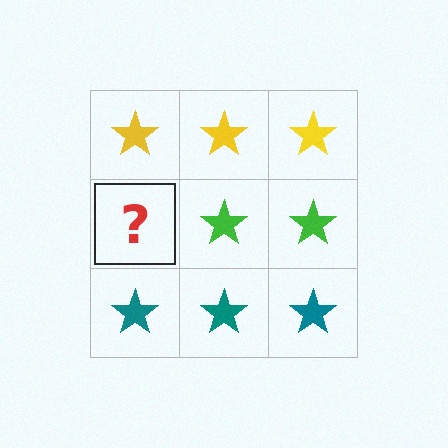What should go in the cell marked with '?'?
The missing cell should contain a green star.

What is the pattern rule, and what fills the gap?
The rule is that each row has a consistent color. The gap should be filled with a green star.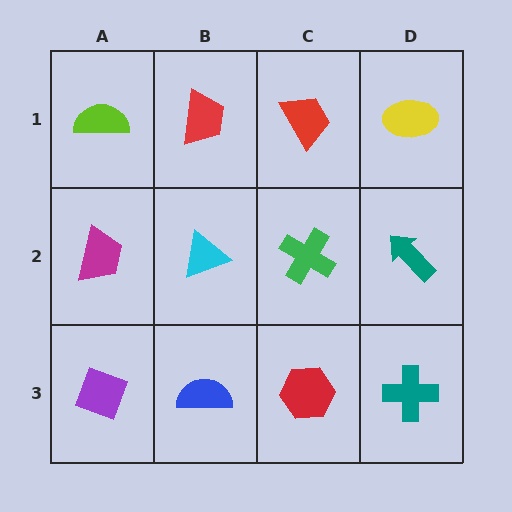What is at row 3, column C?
A red hexagon.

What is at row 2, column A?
A magenta trapezoid.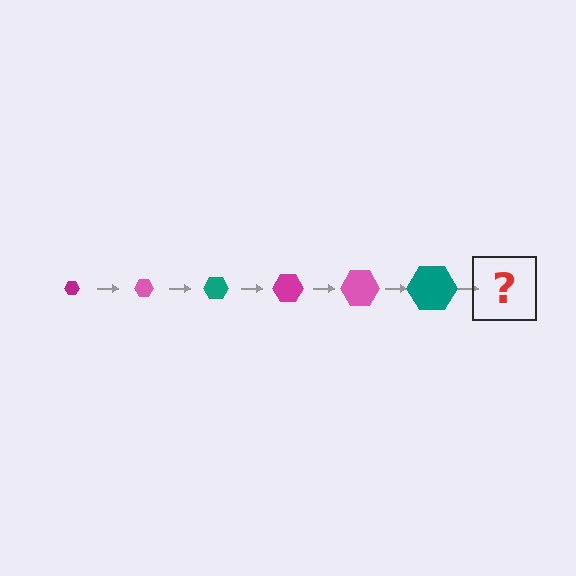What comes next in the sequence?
The next element should be a magenta hexagon, larger than the previous one.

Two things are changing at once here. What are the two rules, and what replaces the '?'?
The two rules are that the hexagon grows larger each step and the color cycles through magenta, pink, and teal. The '?' should be a magenta hexagon, larger than the previous one.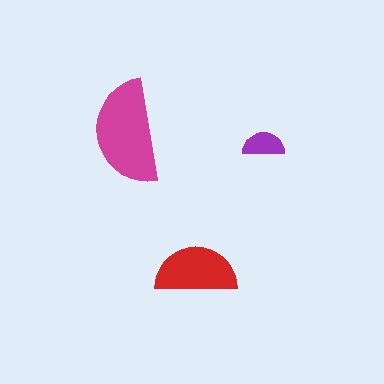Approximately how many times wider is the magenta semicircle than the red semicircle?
About 1.5 times wider.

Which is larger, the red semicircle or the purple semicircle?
The red one.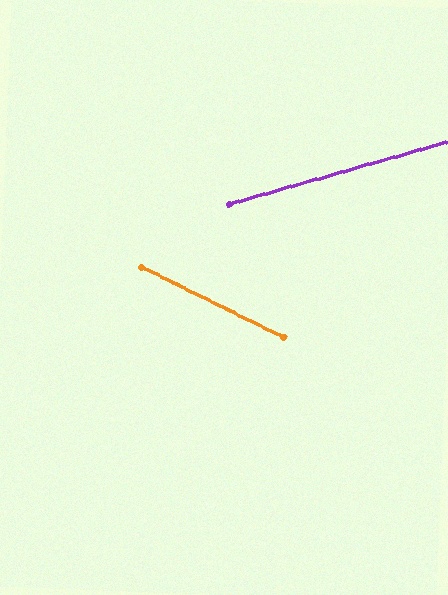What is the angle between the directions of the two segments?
Approximately 42 degrees.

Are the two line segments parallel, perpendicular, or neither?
Neither parallel nor perpendicular — they differ by about 42°.